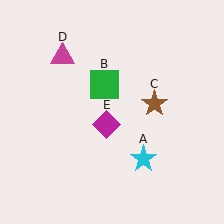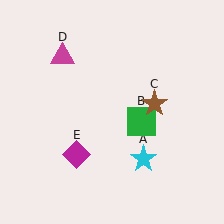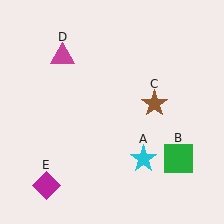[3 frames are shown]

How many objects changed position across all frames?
2 objects changed position: green square (object B), magenta diamond (object E).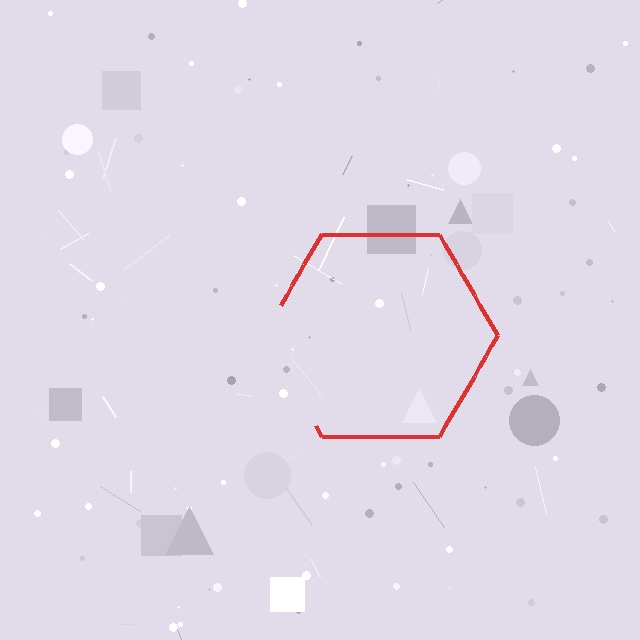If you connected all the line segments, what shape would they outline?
They would outline a hexagon.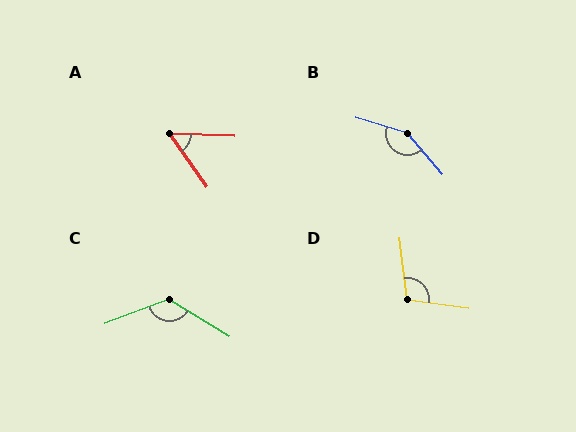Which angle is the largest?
B, at approximately 148 degrees.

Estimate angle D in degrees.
Approximately 106 degrees.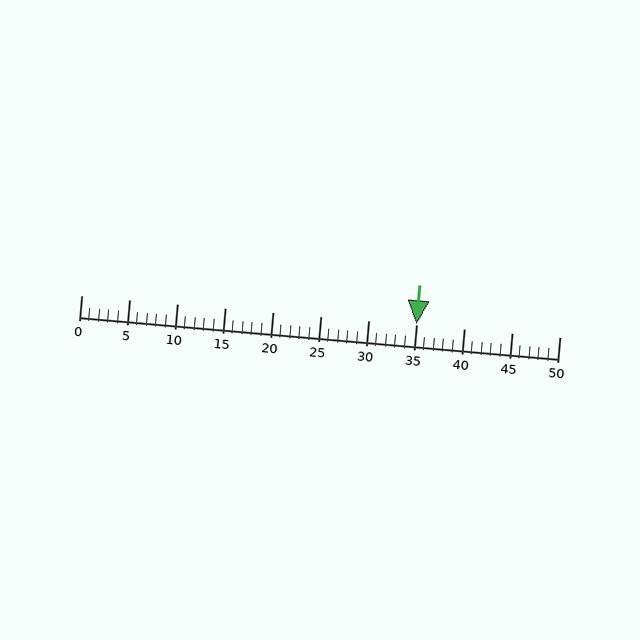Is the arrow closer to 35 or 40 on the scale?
The arrow is closer to 35.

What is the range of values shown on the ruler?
The ruler shows values from 0 to 50.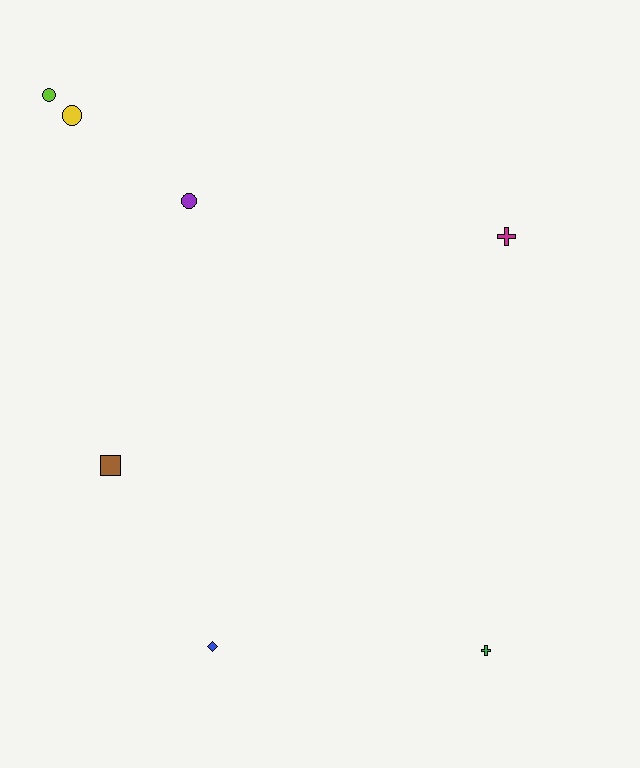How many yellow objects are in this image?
There is 1 yellow object.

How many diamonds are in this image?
There is 1 diamond.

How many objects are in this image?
There are 7 objects.